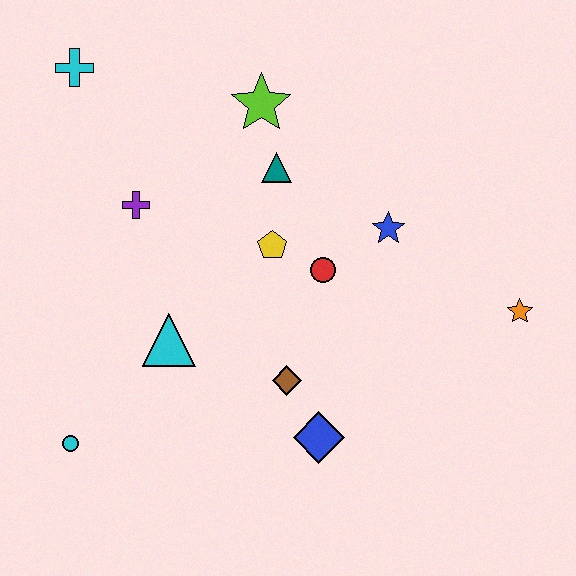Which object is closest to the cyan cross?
The purple cross is closest to the cyan cross.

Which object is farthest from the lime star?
The cyan circle is farthest from the lime star.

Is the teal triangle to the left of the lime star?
No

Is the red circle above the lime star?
No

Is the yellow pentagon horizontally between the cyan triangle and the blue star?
Yes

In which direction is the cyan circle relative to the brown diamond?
The cyan circle is to the left of the brown diamond.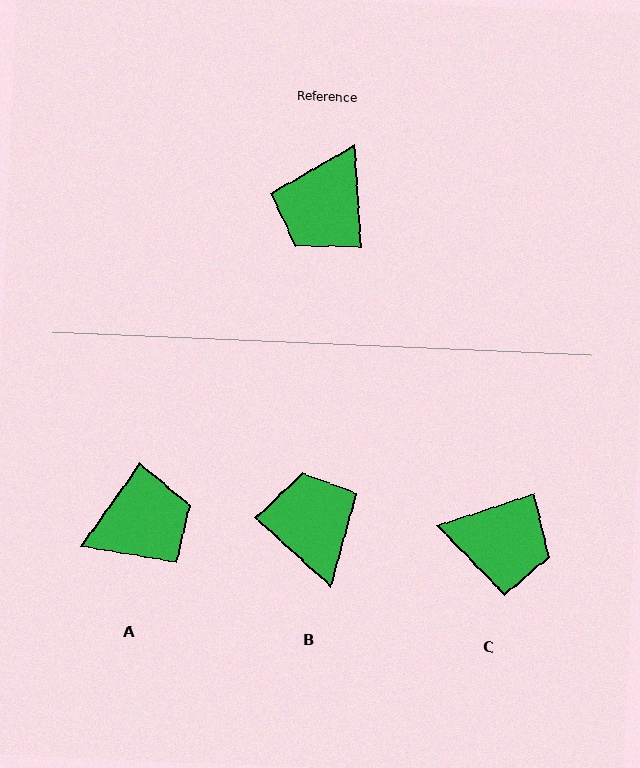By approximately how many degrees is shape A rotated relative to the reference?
Approximately 141 degrees counter-clockwise.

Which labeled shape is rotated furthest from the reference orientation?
A, about 141 degrees away.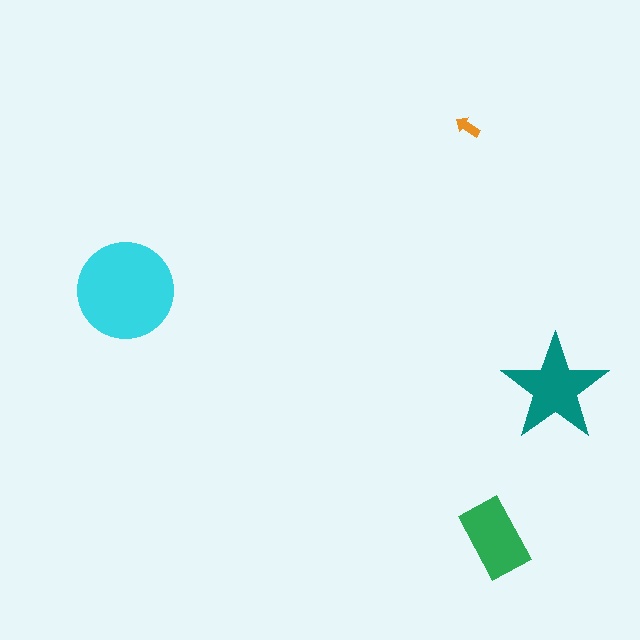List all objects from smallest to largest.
The orange arrow, the green rectangle, the teal star, the cyan circle.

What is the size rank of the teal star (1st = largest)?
2nd.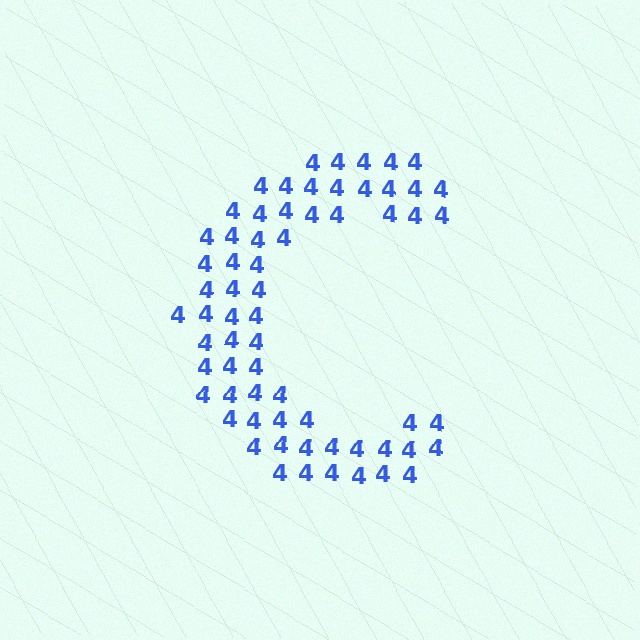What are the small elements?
The small elements are digit 4's.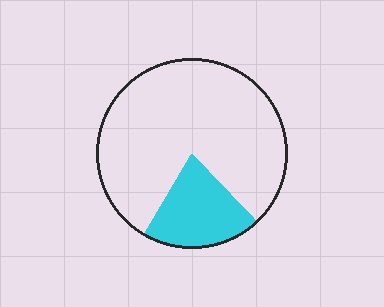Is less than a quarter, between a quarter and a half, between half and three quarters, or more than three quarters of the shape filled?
Less than a quarter.